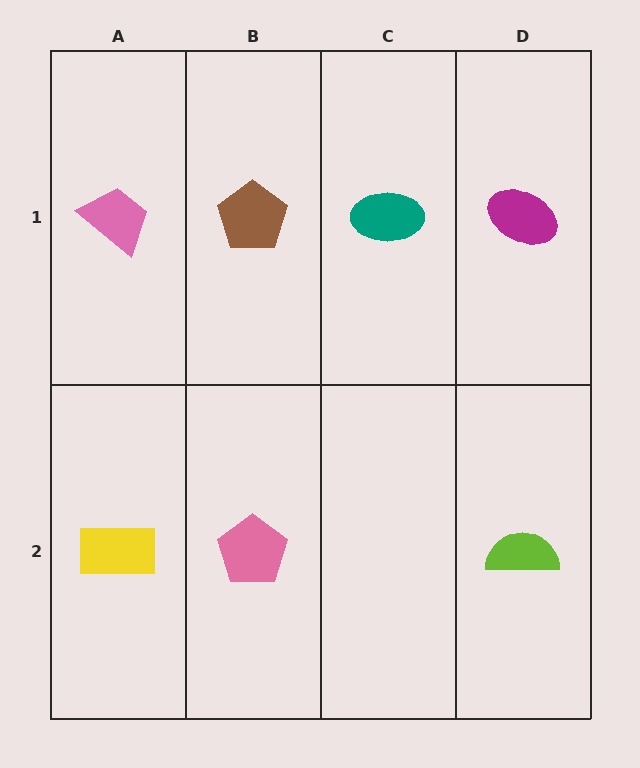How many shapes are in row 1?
4 shapes.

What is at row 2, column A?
A yellow rectangle.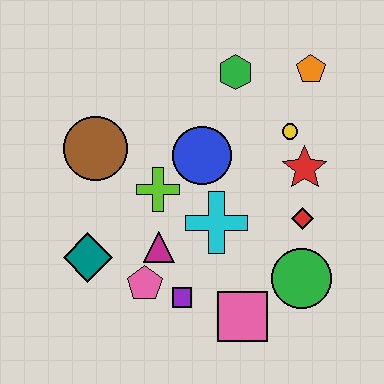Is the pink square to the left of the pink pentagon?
No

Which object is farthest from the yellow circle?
The teal diamond is farthest from the yellow circle.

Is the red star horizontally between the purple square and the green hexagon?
No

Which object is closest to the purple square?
The pink pentagon is closest to the purple square.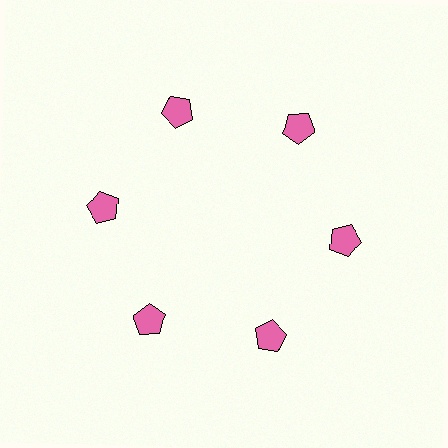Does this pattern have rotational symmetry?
Yes, this pattern has 6-fold rotational symmetry. It looks the same after rotating 60 degrees around the center.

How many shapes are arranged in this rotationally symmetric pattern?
There are 6 shapes, arranged in 6 groups of 1.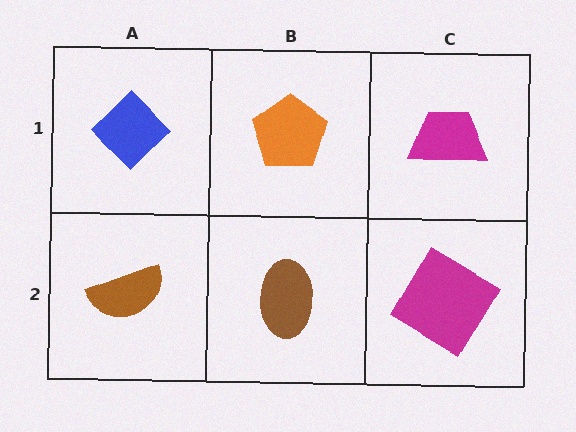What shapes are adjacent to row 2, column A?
A blue diamond (row 1, column A), a brown ellipse (row 2, column B).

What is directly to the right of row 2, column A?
A brown ellipse.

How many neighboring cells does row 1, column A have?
2.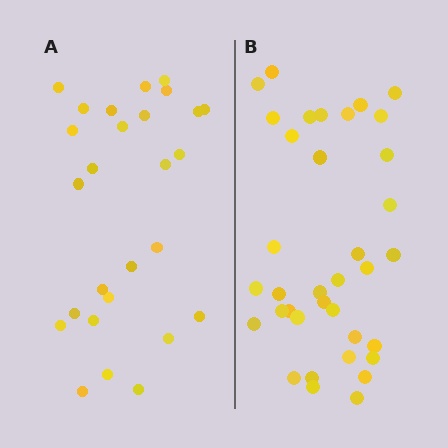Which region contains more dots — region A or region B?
Region B (the right region) has more dots.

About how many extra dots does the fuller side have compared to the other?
Region B has roughly 8 or so more dots than region A.